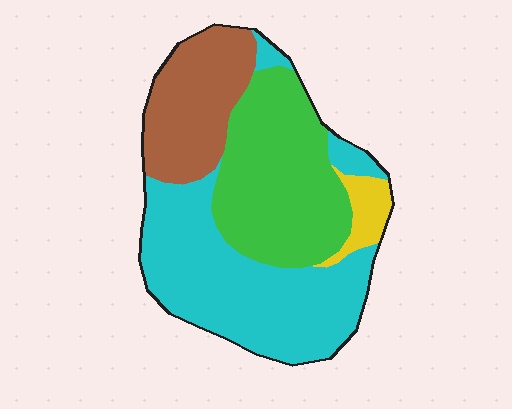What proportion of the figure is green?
Green covers roughly 30% of the figure.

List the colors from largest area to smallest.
From largest to smallest: cyan, green, brown, yellow.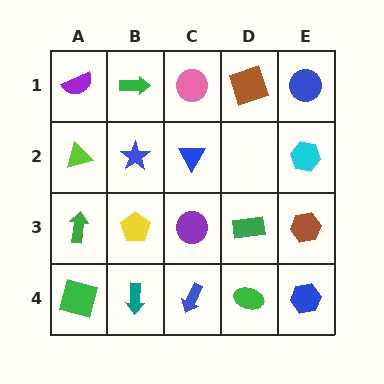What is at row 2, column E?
A cyan hexagon.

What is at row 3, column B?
A yellow pentagon.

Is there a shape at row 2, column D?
No, that cell is empty.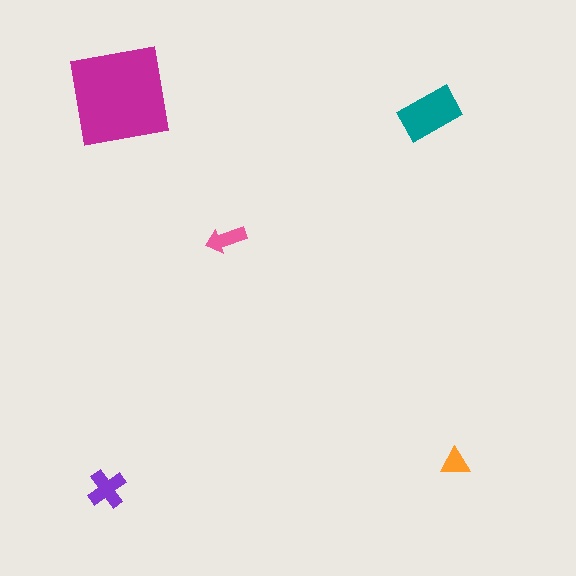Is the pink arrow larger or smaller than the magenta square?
Smaller.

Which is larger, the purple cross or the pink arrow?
The purple cross.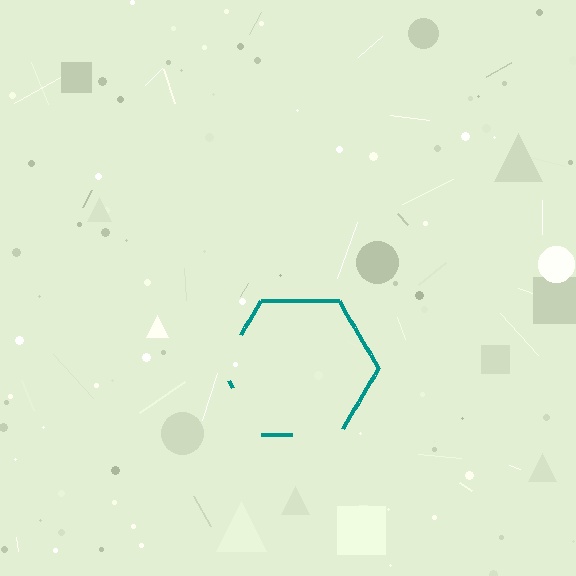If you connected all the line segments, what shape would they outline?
They would outline a hexagon.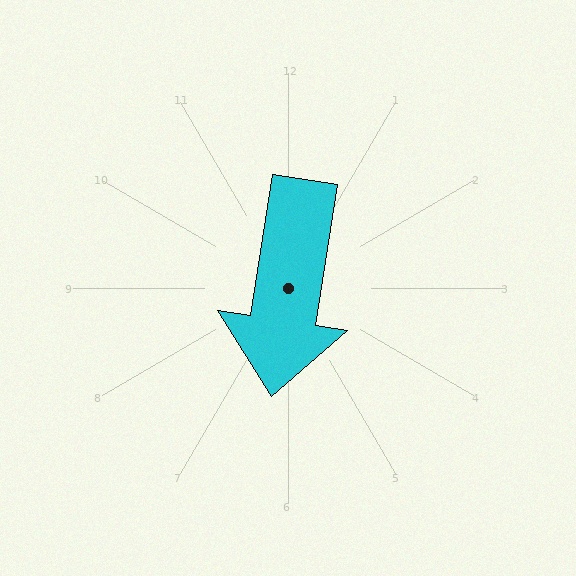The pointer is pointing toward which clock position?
Roughly 6 o'clock.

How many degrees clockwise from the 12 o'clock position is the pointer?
Approximately 189 degrees.